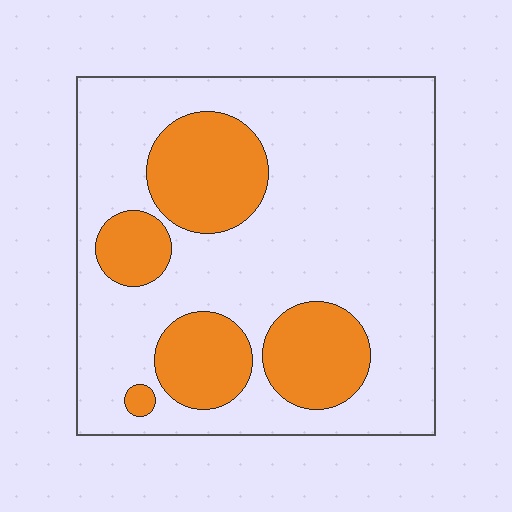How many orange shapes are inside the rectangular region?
5.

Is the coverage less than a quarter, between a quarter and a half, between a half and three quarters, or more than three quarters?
Between a quarter and a half.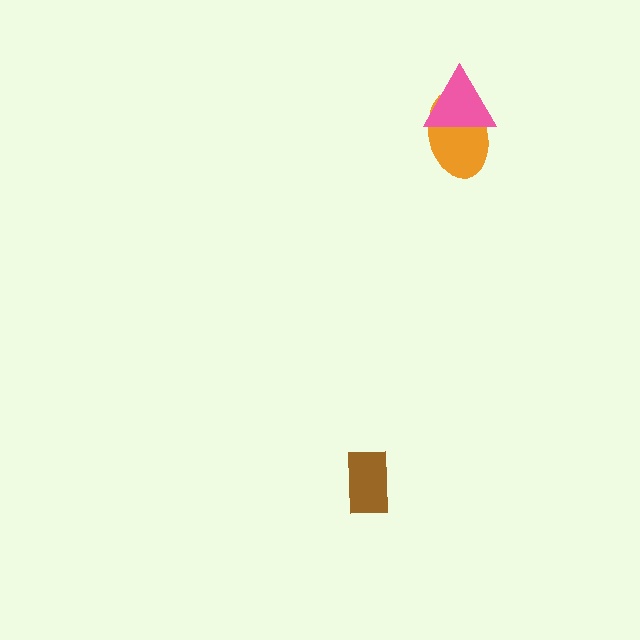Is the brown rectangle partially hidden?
No, no other shape covers it.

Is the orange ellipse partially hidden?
Yes, it is partially covered by another shape.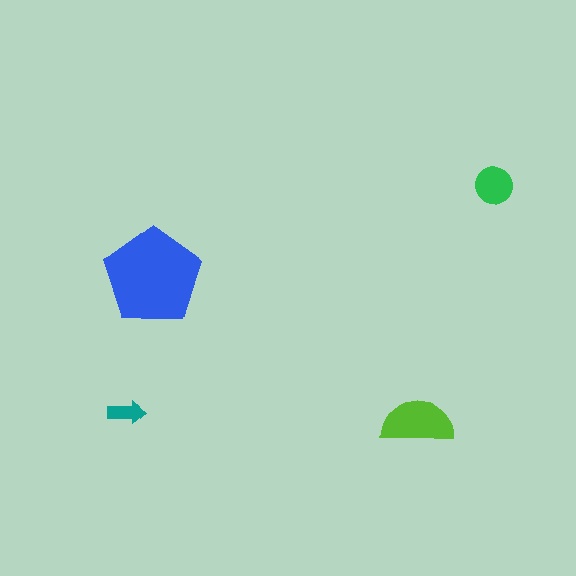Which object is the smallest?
The teal arrow.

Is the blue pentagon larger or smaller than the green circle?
Larger.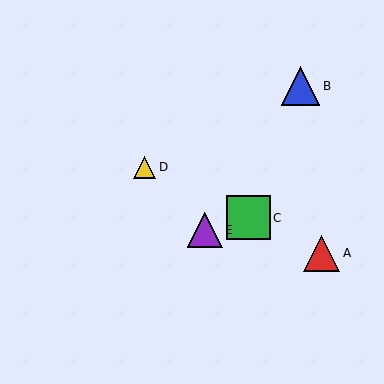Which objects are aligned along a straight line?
Objects A, C, D are aligned along a straight line.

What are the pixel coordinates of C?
Object C is at (248, 218).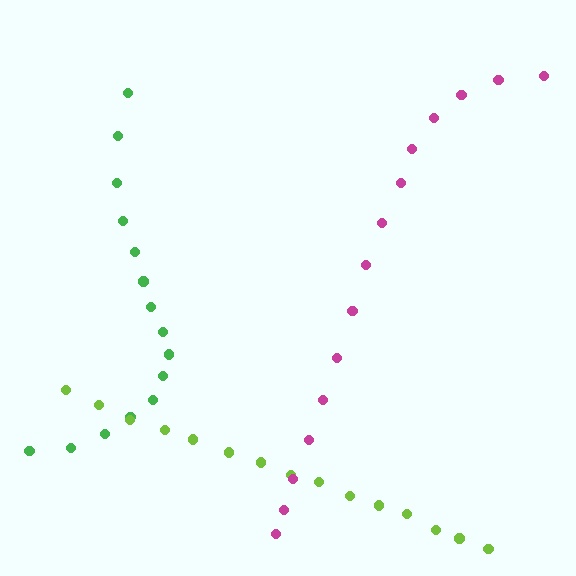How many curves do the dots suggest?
There are 3 distinct paths.